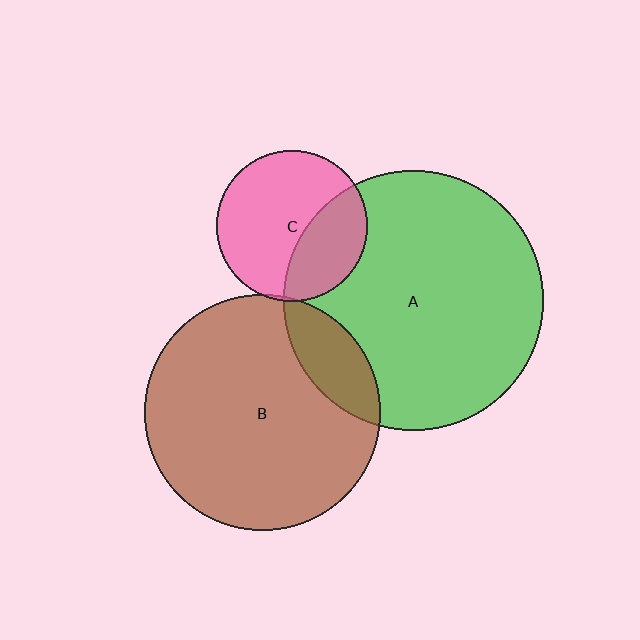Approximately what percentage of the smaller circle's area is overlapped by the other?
Approximately 35%.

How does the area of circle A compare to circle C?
Approximately 3.0 times.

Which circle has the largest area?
Circle A (green).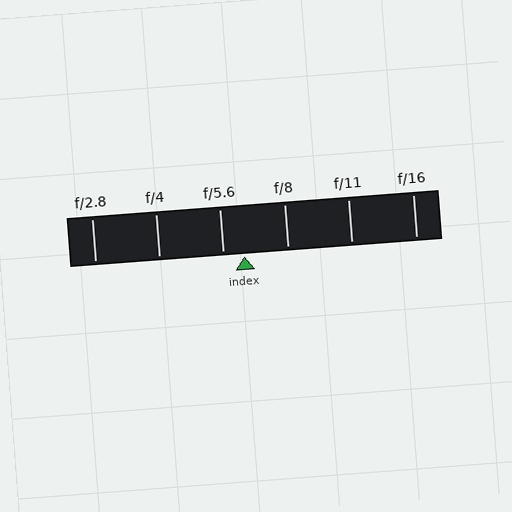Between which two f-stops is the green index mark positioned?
The index mark is between f/5.6 and f/8.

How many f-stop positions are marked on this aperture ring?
There are 6 f-stop positions marked.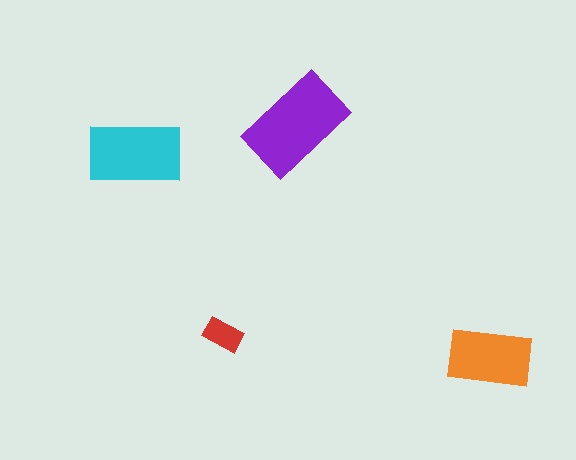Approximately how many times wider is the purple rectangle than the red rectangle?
About 2.5 times wider.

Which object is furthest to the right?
The orange rectangle is rightmost.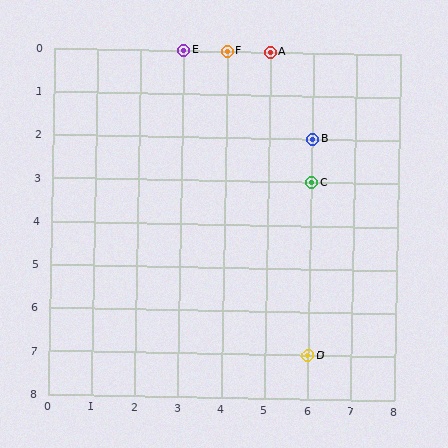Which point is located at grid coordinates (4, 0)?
Point F is at (4, 0).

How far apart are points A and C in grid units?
Points A and C are 1 column and 3 rows apart (about 3.2 grid units diagonally).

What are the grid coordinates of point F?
Point F is at grid coordinates (4, 0).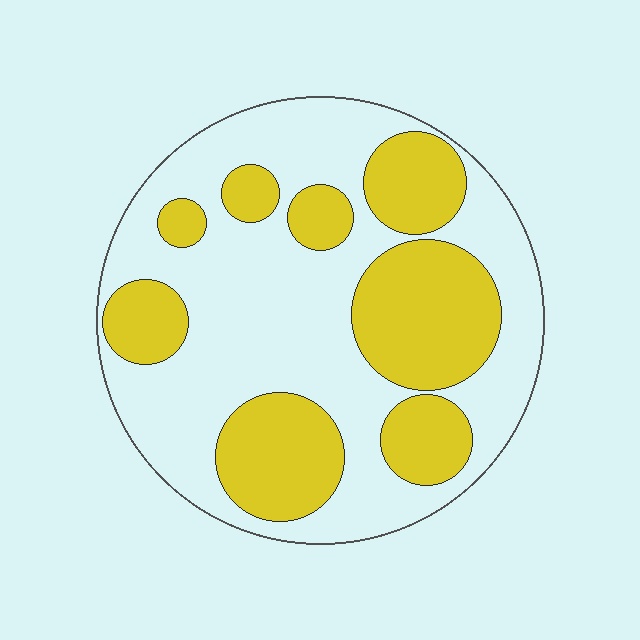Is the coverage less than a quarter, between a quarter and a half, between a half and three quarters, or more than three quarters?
Between a quarter and a half.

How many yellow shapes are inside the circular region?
8.